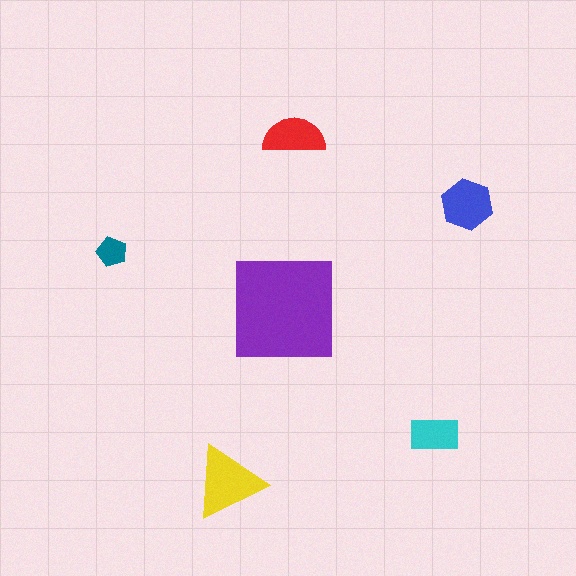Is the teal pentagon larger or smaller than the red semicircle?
Smaller.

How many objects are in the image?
There are 6 objects in the image.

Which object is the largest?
The purple square.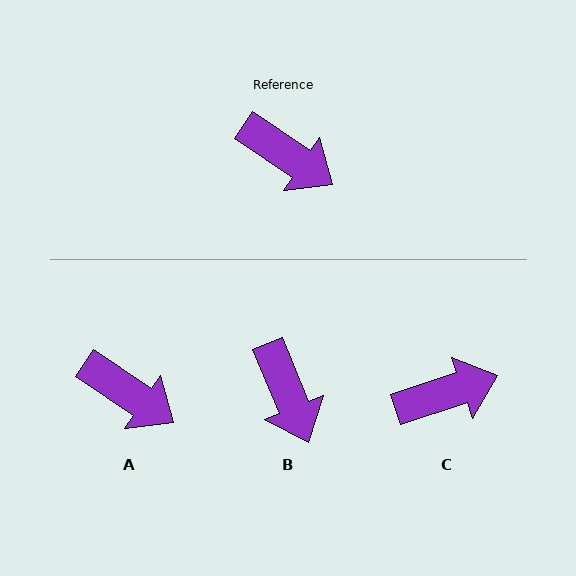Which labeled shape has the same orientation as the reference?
A.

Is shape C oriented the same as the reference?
No, it is off by about 52 degrees.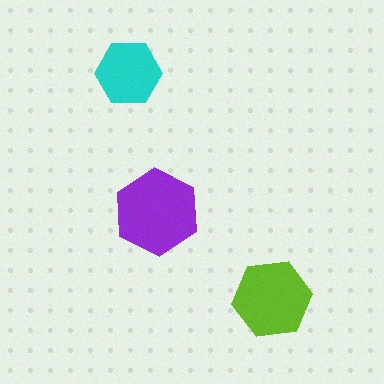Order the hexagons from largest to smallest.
the purple one, the lime one, the cyan one.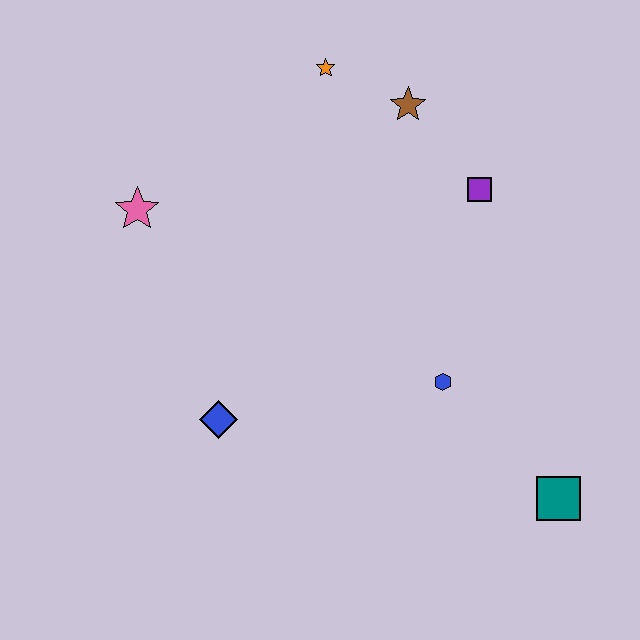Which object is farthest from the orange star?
The teal square is farthest from the orange star.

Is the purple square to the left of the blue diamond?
No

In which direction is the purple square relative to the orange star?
The purple square is to the right of the orange star.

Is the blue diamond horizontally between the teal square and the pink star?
Yes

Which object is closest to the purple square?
The brown star is closest to the purple square.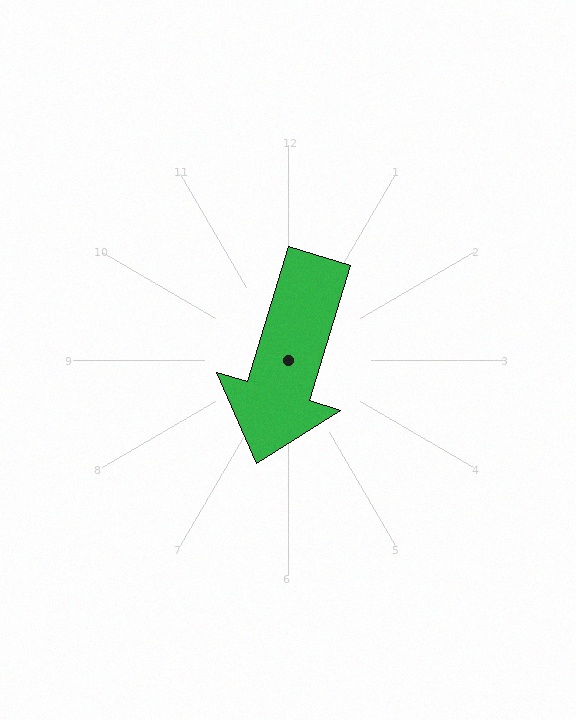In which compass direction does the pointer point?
South.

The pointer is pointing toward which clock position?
Roughly 7 o'clock.